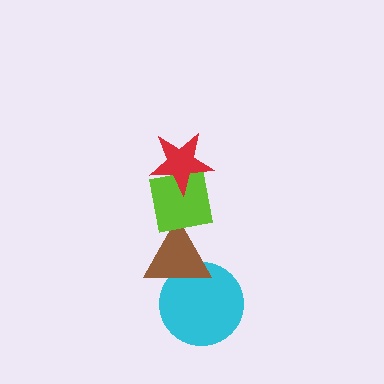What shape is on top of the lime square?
The red star is on top of the lime square.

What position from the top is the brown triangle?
The brown triangle is 3rd from the top.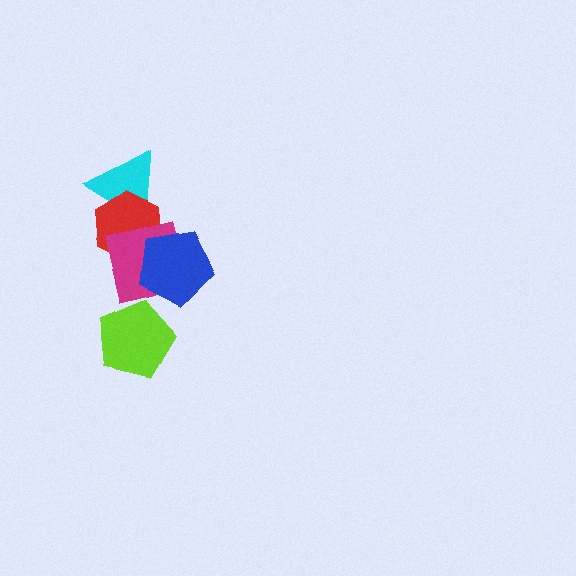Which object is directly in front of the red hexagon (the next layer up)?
The magenta square is directly in front of the red hexagon.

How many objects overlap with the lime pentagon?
0 objects overlap with the lime pentagon.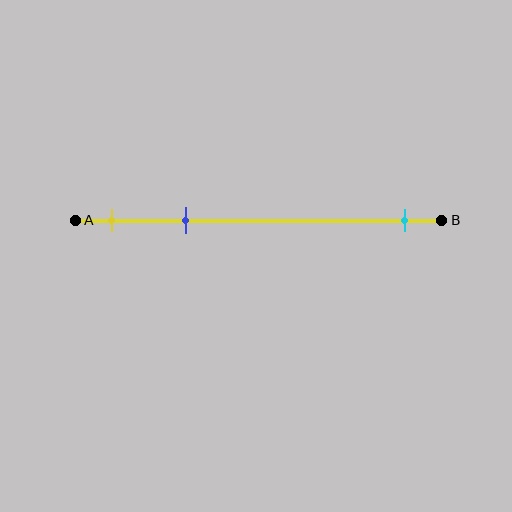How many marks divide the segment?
There are 3 marks dividing the segment.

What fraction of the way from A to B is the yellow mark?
The yellow mark is approximately 10% (0.1) of the way from A to B.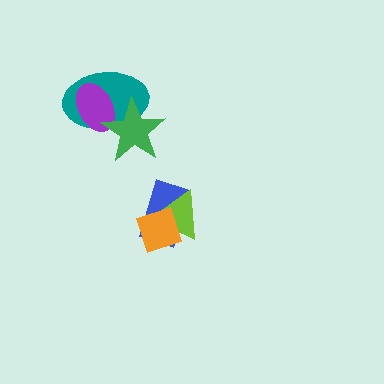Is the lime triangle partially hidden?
Yes, it is partially covered by another shape.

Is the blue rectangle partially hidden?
Yes, it is partially covered by another shape.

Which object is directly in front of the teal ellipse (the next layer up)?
The purple ellipse is directly in front of the teal ellipse.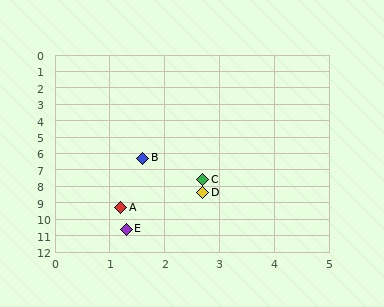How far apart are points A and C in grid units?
Points A and C are about 2.3 grid units apart.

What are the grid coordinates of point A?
Point A is at approximately (1.2, 9.3).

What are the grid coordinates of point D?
Point D is at approximately (2.7, 8.4).